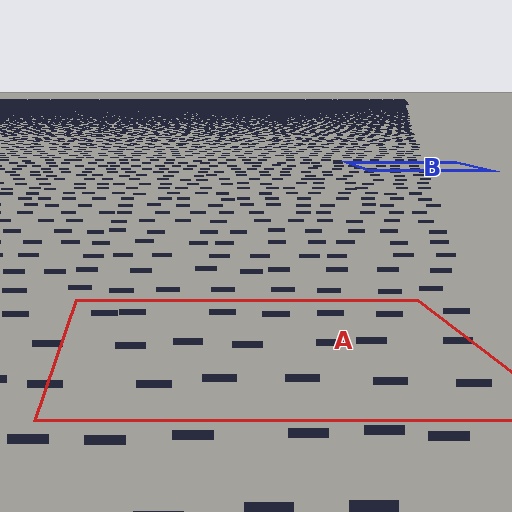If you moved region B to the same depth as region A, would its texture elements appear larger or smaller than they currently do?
They would appear larger. At a closer depth, the same texture elements are projected at a bigger on-screen size.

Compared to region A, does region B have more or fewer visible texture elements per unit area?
Region B has more texture elements per unit area — they are packed more densely because it is farther away.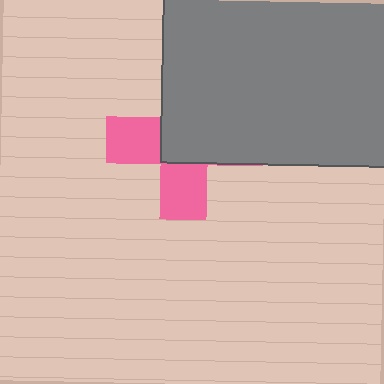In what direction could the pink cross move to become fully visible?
The pink cross could move toward the lower-left. That would shift it out from behind the gray rectangle entirely.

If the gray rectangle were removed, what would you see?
You would see the complete pink cross.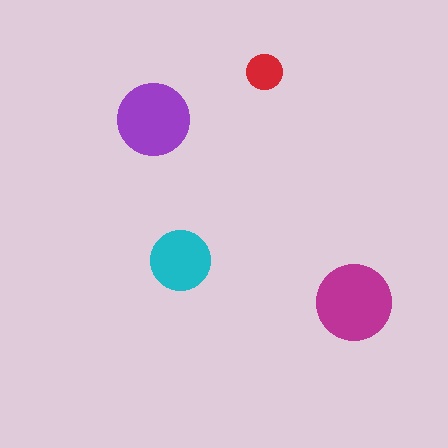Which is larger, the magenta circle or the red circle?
The magenta one.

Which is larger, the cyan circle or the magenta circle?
The magenta one.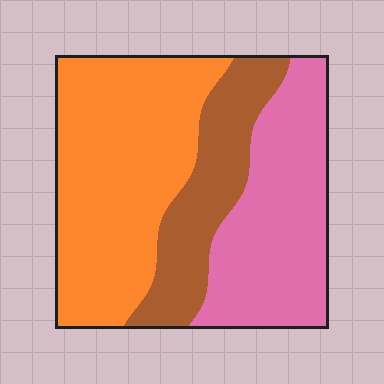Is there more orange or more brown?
Orange.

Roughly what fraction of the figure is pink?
Pink covers about 35% of the figure.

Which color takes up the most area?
Orange, at roughly 45%.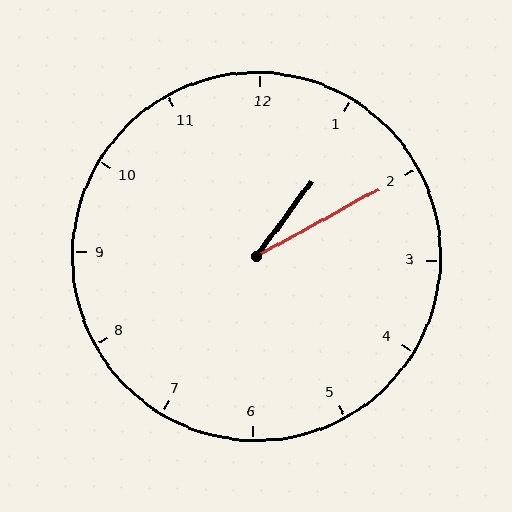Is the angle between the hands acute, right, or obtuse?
It is acute.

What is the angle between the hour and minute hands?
Approximately 25 degrees.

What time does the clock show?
1:10.